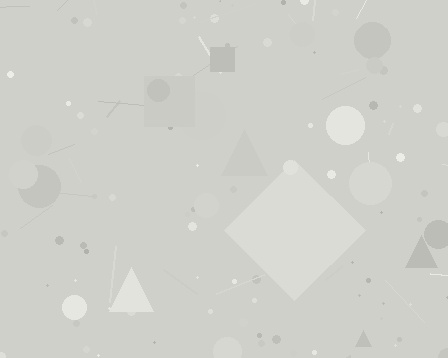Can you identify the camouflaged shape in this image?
The camouflaged shape is a diamond.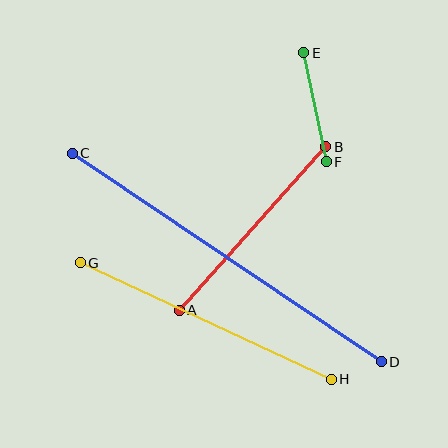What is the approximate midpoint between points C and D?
The midpoint is at approximately (227, 257) pixels.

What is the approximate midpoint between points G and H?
The midpoint is at approximately (206, 321) pixels.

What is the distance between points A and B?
The distance is approximately 219 pixels.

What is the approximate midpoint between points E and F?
The midpoint is at approximately (315, 107) pixels.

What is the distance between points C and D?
The distance is approximately 373 pixels.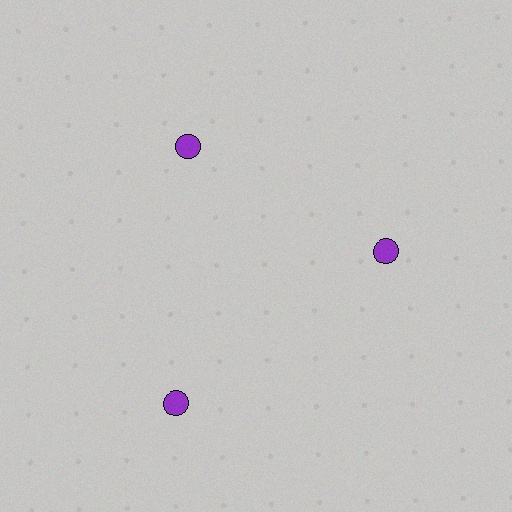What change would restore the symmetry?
The symmetry would be restored by moving it inward, back onto the ring so that all 3 circles sit at equal angles and equal distance from the center.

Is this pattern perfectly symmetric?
No. The 3 purple circles are arranged in a ring, but one element near the 7 o'clock position is pushed outward from the center, breaking the 3-fold rotational symmetry.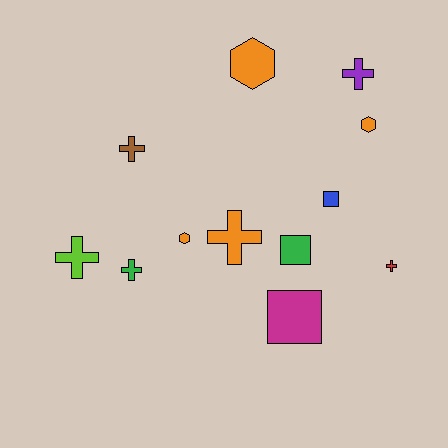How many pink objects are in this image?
There are no pink objects.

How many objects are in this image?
There are 12 objects.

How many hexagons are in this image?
There are 3 hexagons.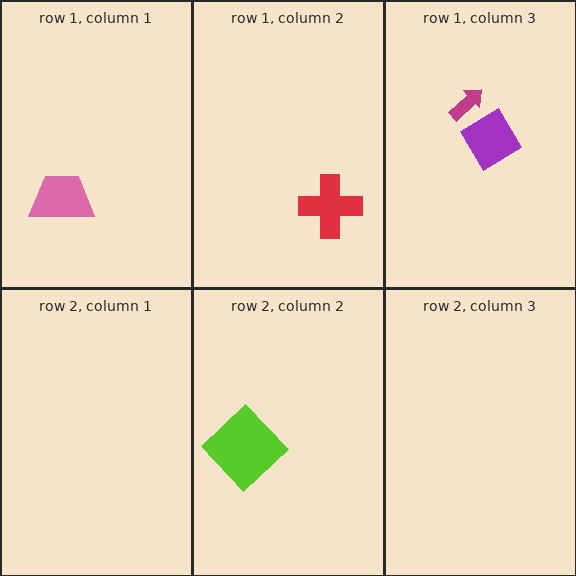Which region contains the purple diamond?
The row 1, column 3 region.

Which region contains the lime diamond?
The row 2, column 2 region.